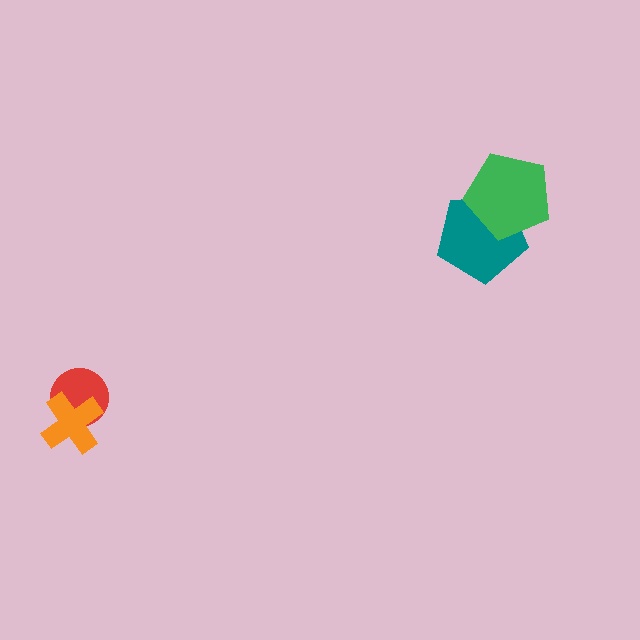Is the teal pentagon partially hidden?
Yes, it is partially covered by another shape.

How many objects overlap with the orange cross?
1 object overlaps with the orange cross.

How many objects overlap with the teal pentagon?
1 object overlaps with the teal pentagon.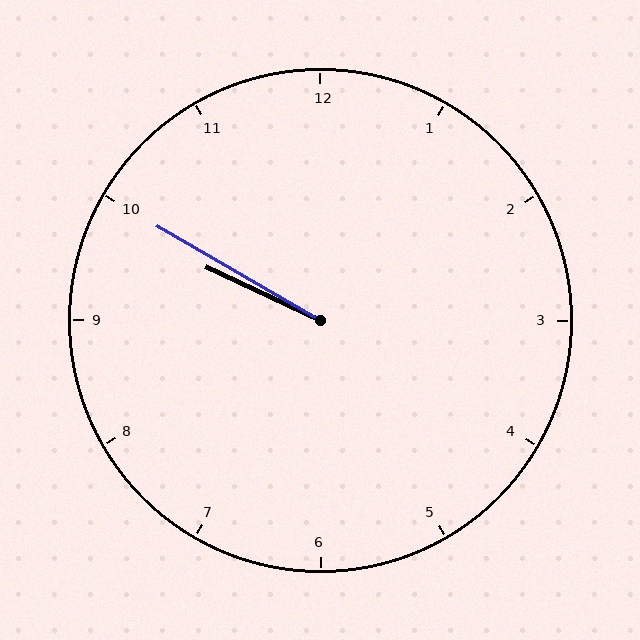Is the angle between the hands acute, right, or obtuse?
It is acute.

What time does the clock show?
9:50.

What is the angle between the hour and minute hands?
Approximately 5 degrees.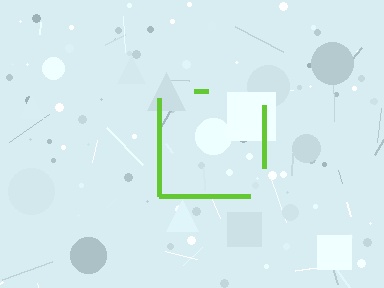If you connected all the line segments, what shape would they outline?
They would outline a square.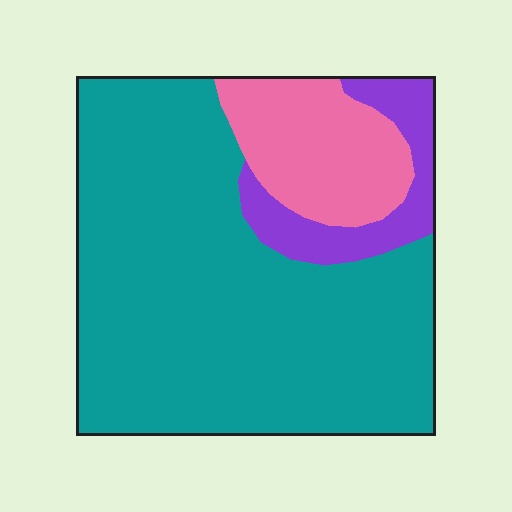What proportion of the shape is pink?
Pink covers roughly 15% of the shape.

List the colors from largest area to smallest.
From largest to smallest: teal, pink, purple.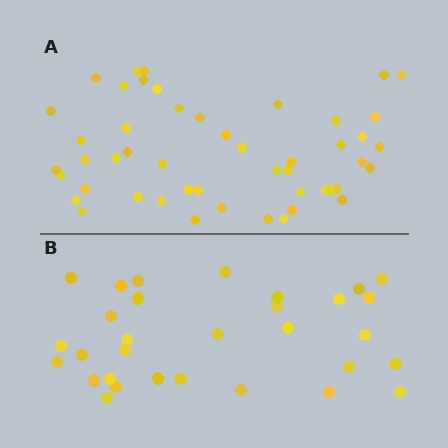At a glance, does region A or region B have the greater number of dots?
Region A (the top region) has more dots.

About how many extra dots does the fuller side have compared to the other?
Region A has approximately 20 more dots than region B.